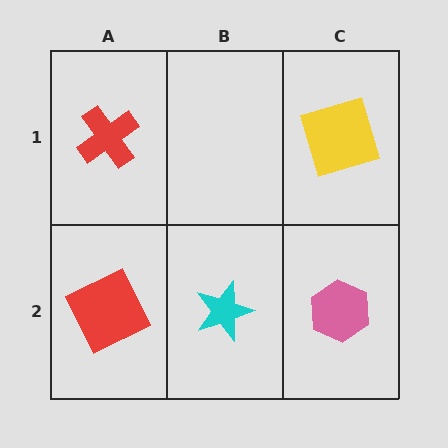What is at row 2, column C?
A pink hexagon.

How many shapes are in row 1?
2 shapes.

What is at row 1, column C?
A yellow square.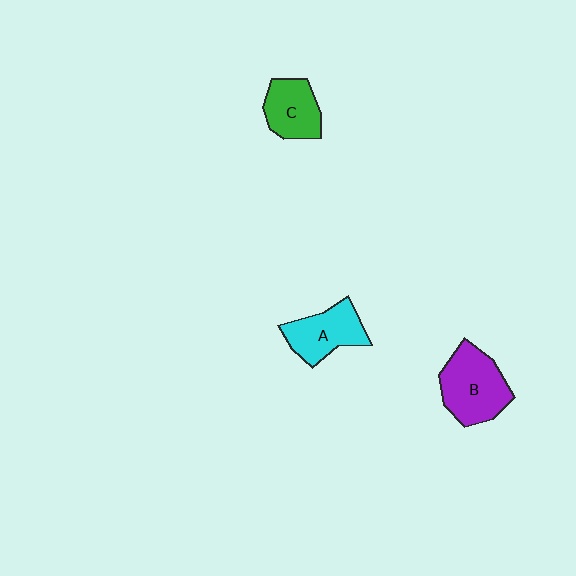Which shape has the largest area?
Shape B (purple).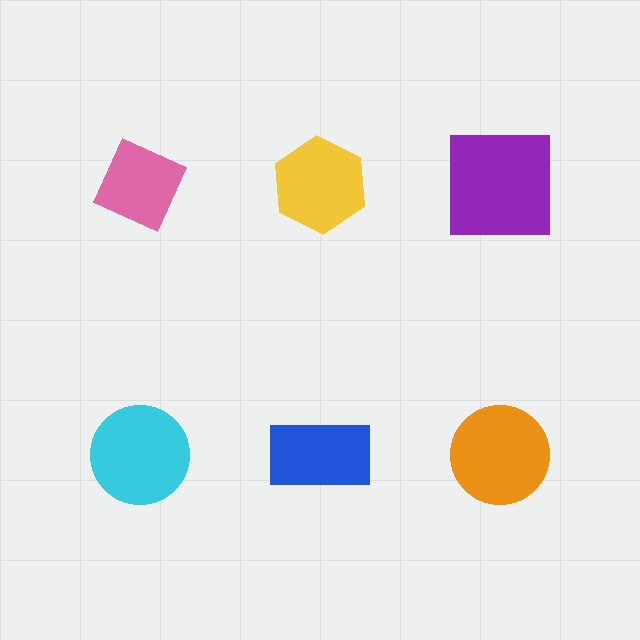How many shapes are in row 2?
3 shapes.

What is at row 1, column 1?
A pink diamond.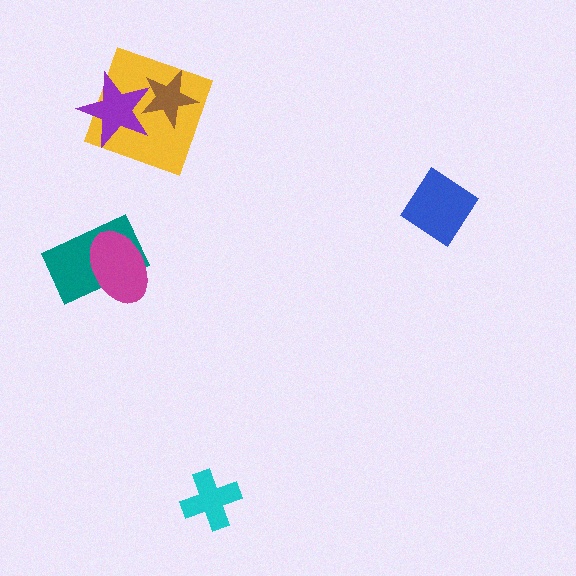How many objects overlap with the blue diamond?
0 objects overlap with the blue diamond.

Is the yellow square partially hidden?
Yes, it is partially covered by another shape.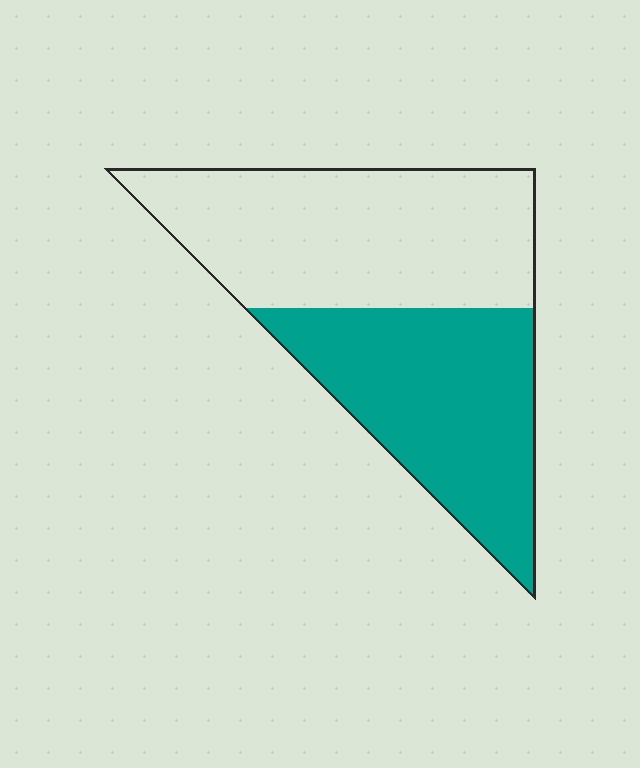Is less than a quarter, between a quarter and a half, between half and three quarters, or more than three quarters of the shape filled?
Between a quarter and a half.